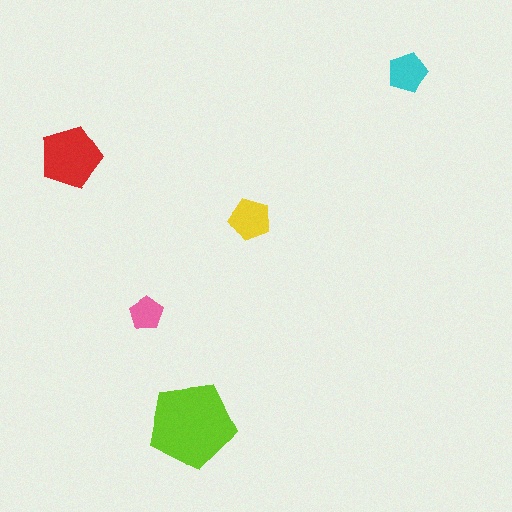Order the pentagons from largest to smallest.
the lime one, the red one, the yellow one, the cyan one, the pink one.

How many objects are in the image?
There are 5 objects in the image.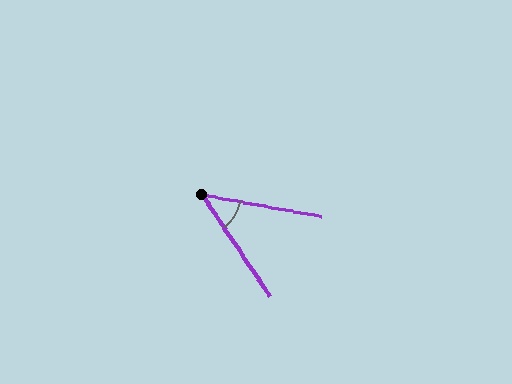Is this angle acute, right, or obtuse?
It is acute.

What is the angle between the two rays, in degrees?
Approximately 46 degrees.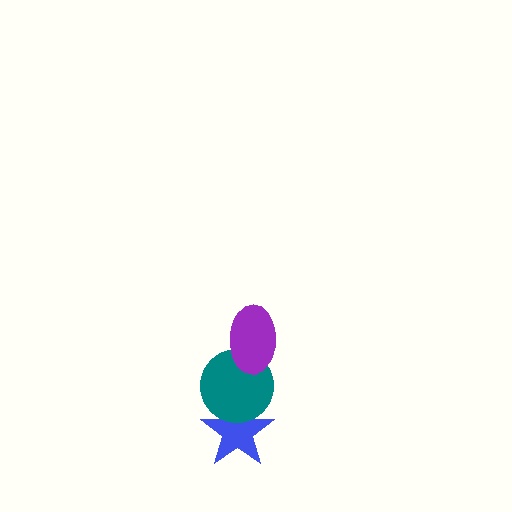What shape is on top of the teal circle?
The purple ellipse is on top of the teal circle.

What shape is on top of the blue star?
The teal circle is on top of the blue star.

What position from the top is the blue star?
The blue star is 3rd from the top.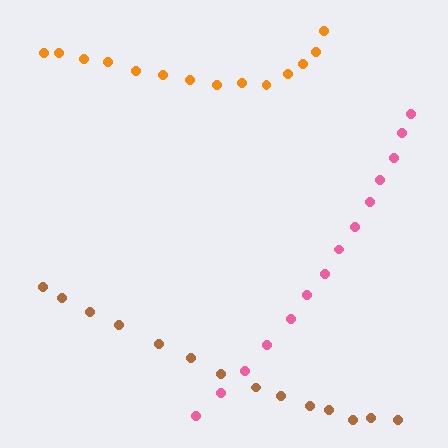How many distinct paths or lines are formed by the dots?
There are 3 distinct paths.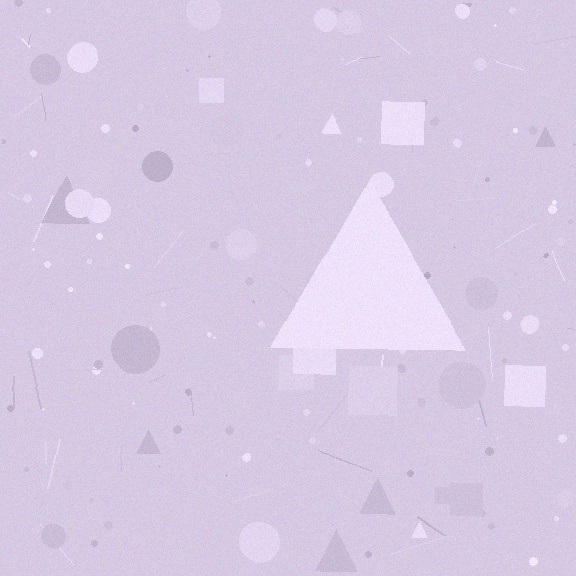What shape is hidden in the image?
A triangle is hidden in the image.